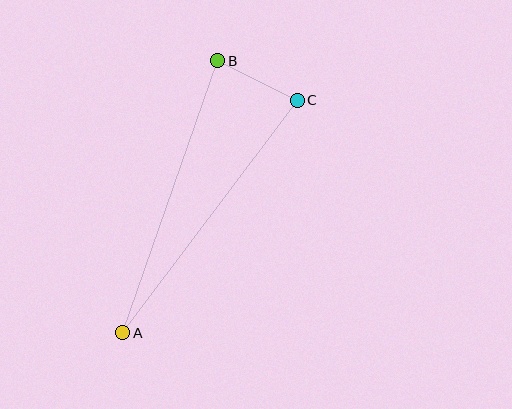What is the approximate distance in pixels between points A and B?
The distance between A and B is approximately 288 pixels.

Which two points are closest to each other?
Points B and C are closest to each other.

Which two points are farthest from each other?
Points A and C are farthest from each other.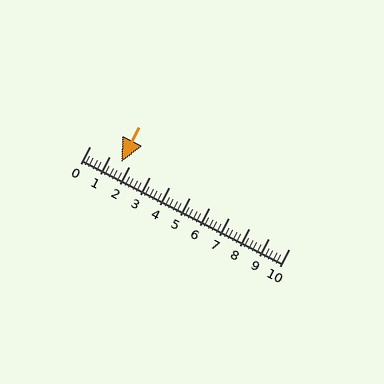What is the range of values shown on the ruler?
The ruler shows values from 0 to 10.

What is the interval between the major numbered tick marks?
The major tick marks are spaced 1 units apart.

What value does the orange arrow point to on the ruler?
The orange arrow points to approximately 1.6.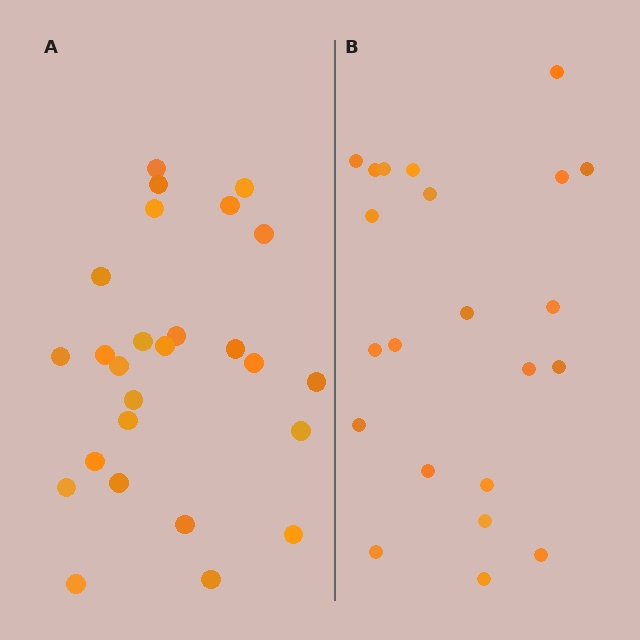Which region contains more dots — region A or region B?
Region A (the left region) has more dots.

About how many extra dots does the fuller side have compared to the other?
Region A has about 4 more dots than region B.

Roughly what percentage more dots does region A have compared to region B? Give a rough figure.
About 20% more.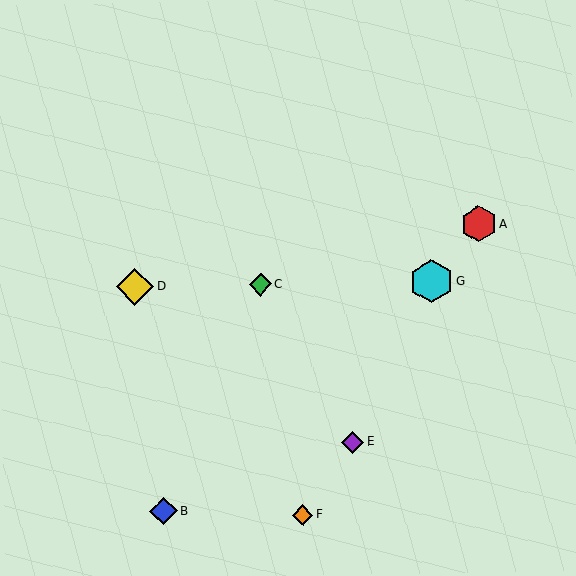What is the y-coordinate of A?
Object A is at y≈224.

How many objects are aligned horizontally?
3 objects (C, D, G) are aligned horizontally.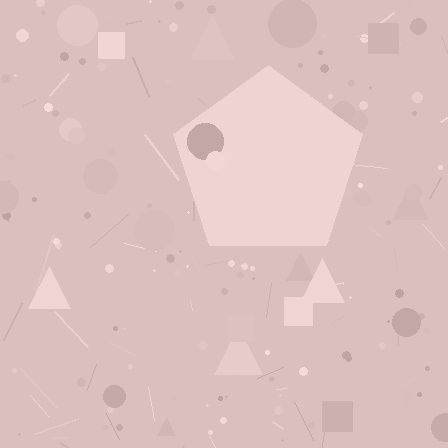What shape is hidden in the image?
A pentagon is hidden in the image.